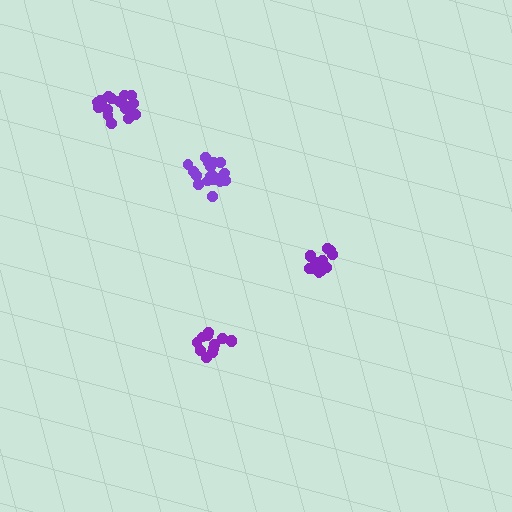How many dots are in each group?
Group 1: 12 dots, Group 2: 14 dots, Group 3: 18 dots, Group 4: 18 dots (62 total).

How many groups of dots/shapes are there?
There are 4 groups.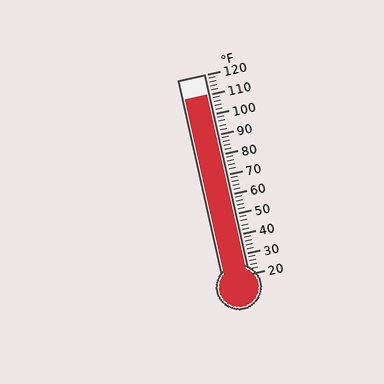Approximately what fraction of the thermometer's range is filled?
The thermometer is filled to approximately 90% of its range.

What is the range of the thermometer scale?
The thermometer scale ranges from 20°F to 120°F.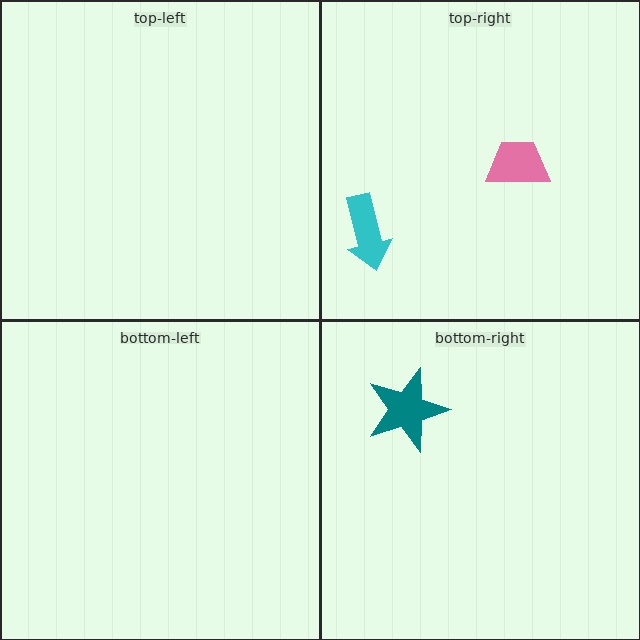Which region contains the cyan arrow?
The top-right region.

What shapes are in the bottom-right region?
The teal star.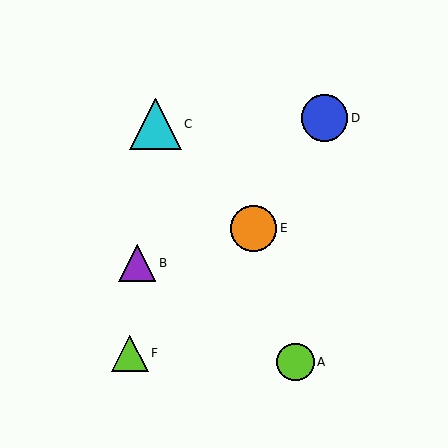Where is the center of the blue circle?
The center of the blue circle is at (325, 118).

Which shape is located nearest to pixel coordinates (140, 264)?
The purple triangle (labeled B) at (137, 263) is nearest to that location.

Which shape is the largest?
The cyan triangle (labeled C) is the largest.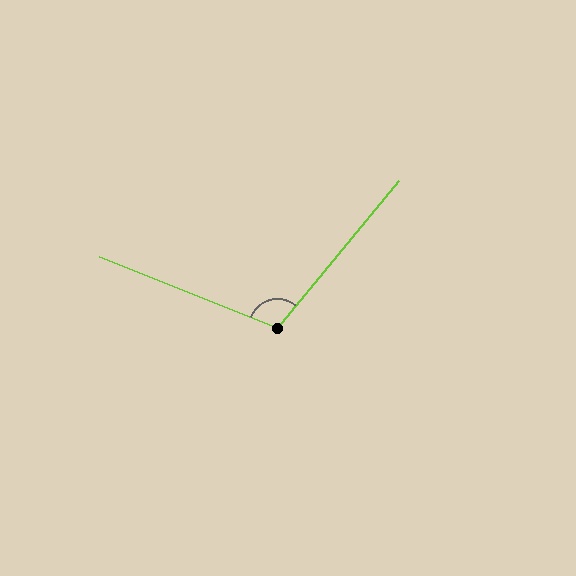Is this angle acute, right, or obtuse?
It is obtuse.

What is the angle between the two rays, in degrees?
Approximately 108 degrees.